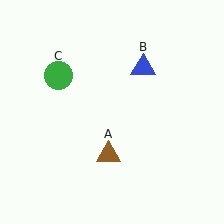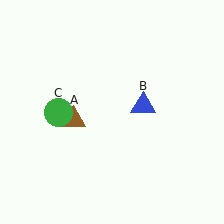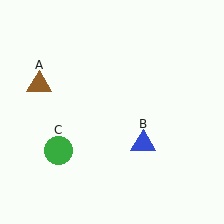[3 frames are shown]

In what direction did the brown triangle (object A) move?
The brown triangle (object A) moved up and to the left.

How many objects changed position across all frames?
3 objects changed position: brown triangle (object A), blue triangle (object B), green circle (object C).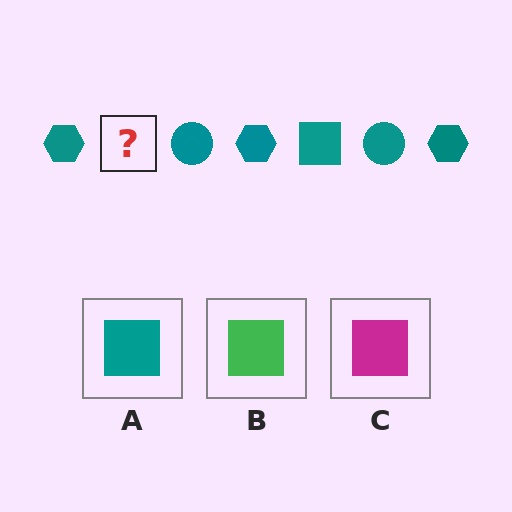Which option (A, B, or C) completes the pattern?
A.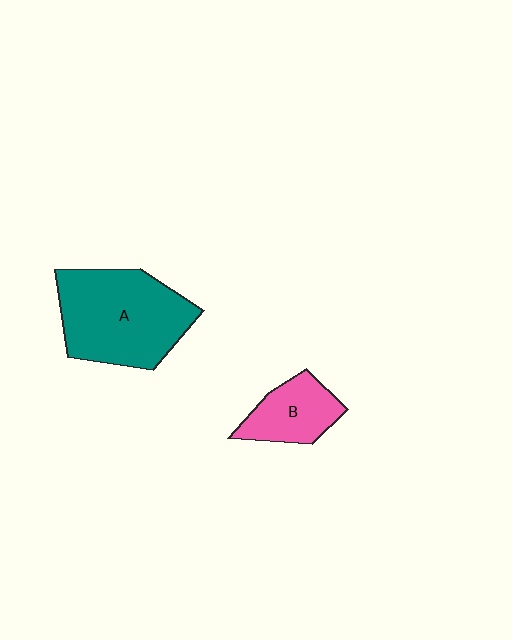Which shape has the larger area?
Shape A (teal).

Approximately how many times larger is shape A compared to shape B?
Approximately 2.2 times.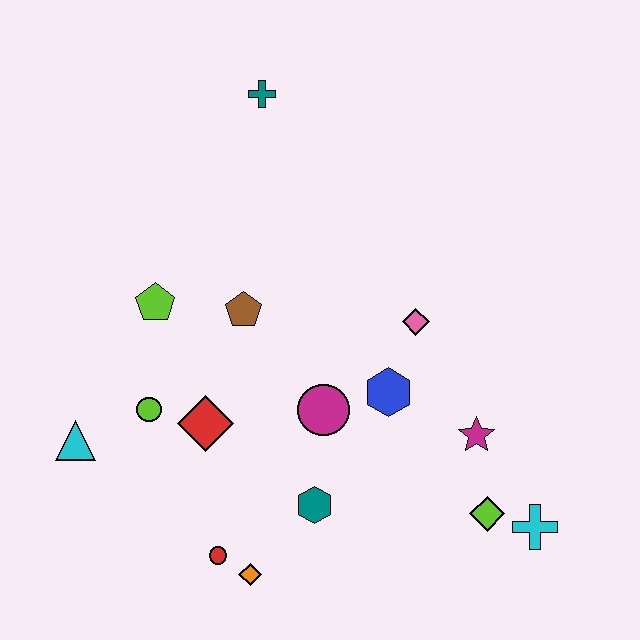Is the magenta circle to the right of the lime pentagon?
Yes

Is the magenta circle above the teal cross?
No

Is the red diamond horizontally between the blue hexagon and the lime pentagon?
Yes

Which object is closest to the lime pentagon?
The brown pentagon is closest to the lime pentagon.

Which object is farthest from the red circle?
The teal cross is farthest from the red circle.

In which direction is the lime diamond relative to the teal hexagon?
The lime diamond is to the right of the teal hexagon.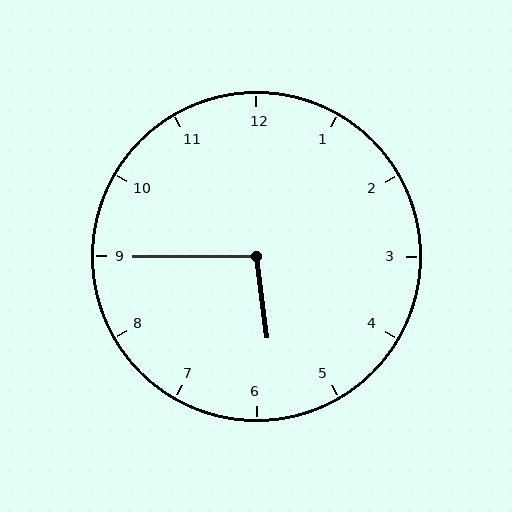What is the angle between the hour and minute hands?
Approximately 98 degrees.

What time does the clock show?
5:45.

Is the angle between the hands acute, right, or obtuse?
It is obtuse.